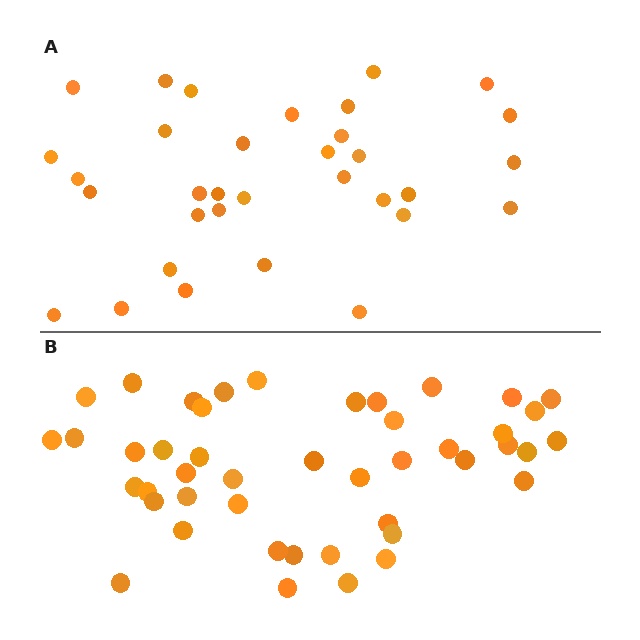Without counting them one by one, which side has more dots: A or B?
Region B (the bottom region) has more dots.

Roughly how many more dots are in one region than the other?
Region B has roughly 12 or so more dots than region A.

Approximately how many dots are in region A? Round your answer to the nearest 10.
About 30 dots. (The exact count is 33, which rounds to 30.)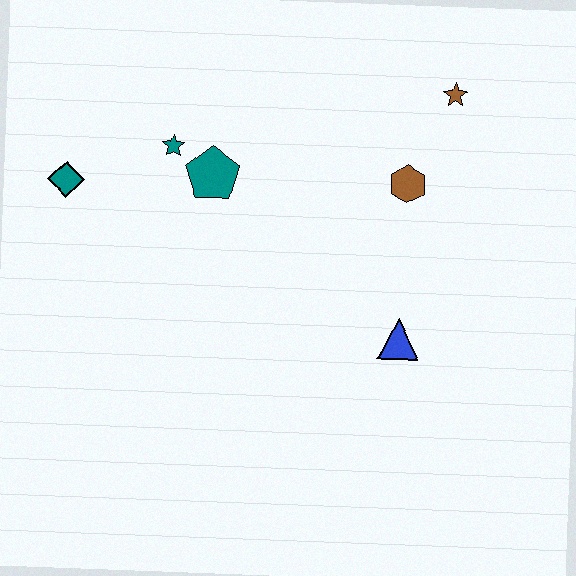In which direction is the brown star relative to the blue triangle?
The brown star is above the blue triangle.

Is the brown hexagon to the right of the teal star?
Yes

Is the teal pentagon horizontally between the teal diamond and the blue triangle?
Yes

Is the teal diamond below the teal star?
Yes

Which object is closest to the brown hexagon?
The brown star is closest to the brown hexagon.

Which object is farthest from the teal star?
The blue triangle is farthest from the teal star.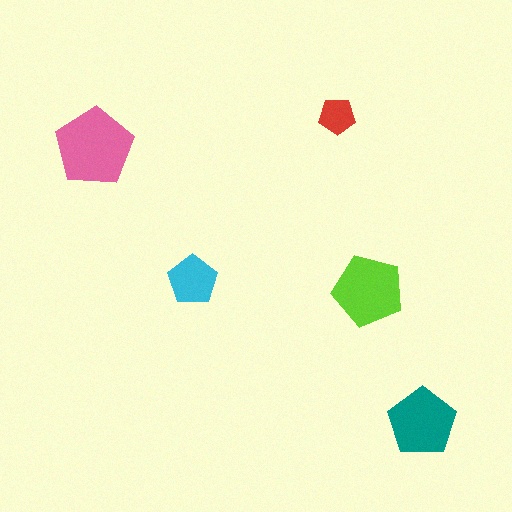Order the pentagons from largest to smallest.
the pink one, the lime one, the teal one, the cyan one, the red one.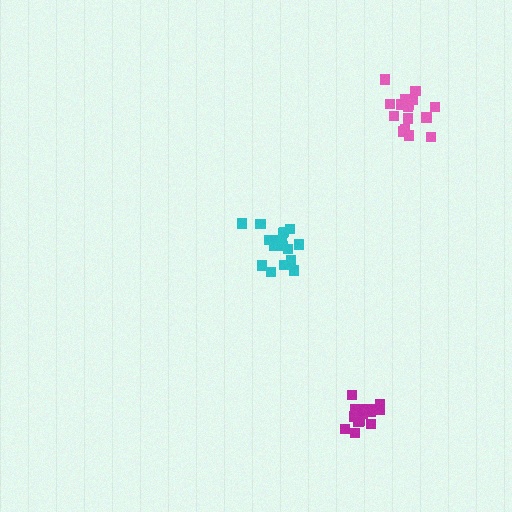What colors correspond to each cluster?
The clusters are colored: cyan, magenta, pink.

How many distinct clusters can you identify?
There are 3 distinct clusters.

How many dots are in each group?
Group 1: 18 dots, Group 2: 14 dots, Group 3: 17 dots (49 total).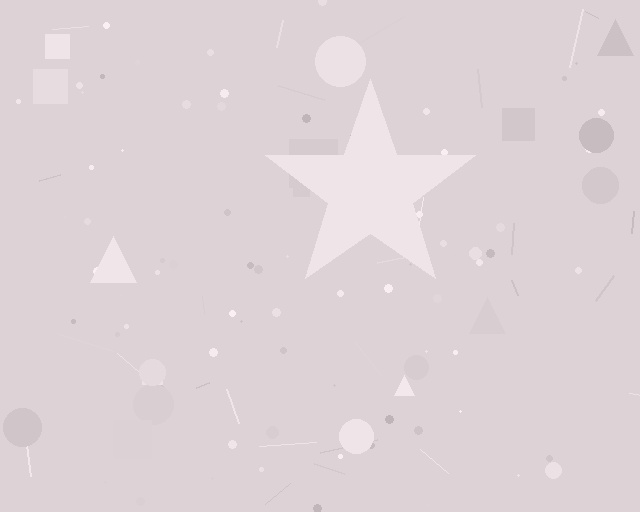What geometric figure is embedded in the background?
A star is embedded in the background.